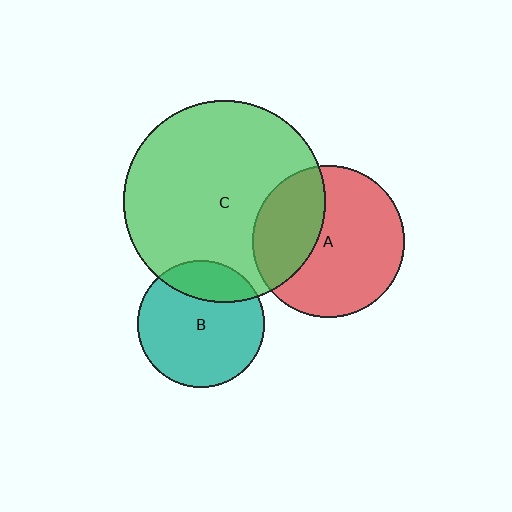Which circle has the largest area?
Circle C (green).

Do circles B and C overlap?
Yes.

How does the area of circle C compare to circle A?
Approximately 1.8 times.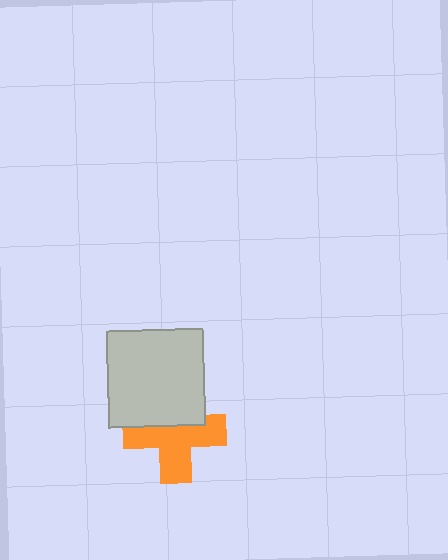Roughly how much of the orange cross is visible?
About half of it is visible (roughly 62%).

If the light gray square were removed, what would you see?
You would see the complete orange cross.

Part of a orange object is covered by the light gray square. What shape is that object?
It is a cross.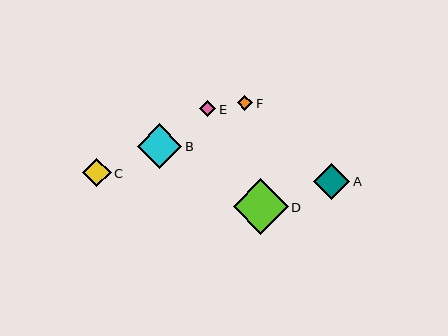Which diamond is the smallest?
Diamond F is the smallest with a size of approximately 15 pixels.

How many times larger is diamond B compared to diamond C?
Diamond B is approximately 1.6 times the size of diamond C.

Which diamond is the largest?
Diamond D is the largest with a size of approximately 55 pixels.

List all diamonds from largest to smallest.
From largest to smallest: D, B, A, C, E, F.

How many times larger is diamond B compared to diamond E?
Diamond B is approximately 2.8 times the size of diamond E.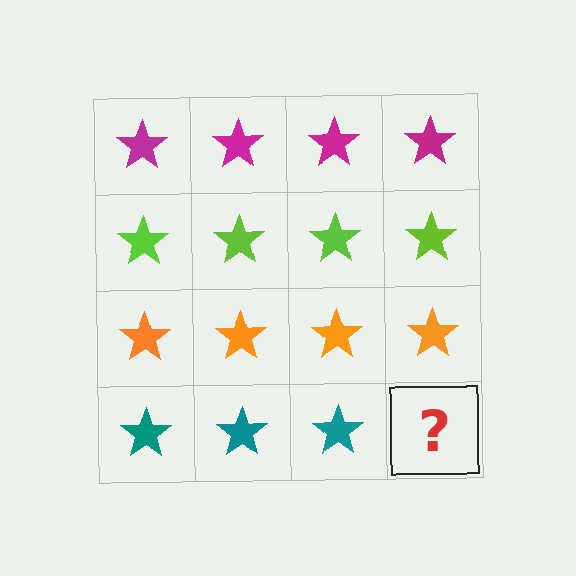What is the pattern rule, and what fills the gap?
The rule is that each row has a consistent color. The gap should be filled with a teal star.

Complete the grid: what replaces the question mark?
The question mark should be replaced with a teal star.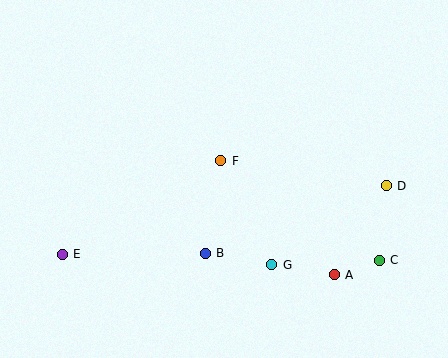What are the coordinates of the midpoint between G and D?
The midpoint between G and D is at (329, 225).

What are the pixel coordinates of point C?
Point C is at (379, 260).